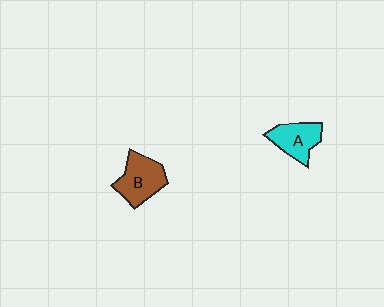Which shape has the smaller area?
Shape A (cyan).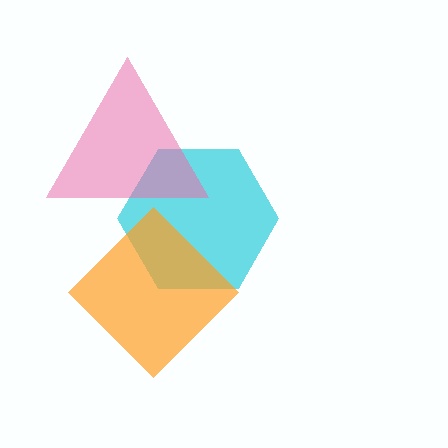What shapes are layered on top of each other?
The layered shapes are: a cyan hexagon, an orange diamond, a pink triangle.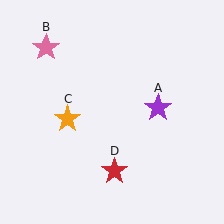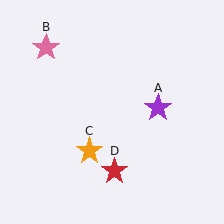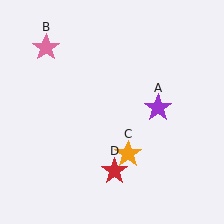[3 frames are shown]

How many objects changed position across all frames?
1 object changed position: orange star (object C).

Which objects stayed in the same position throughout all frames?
Purple star (object A) and pink star (object B) and red star (object D) remained stationary.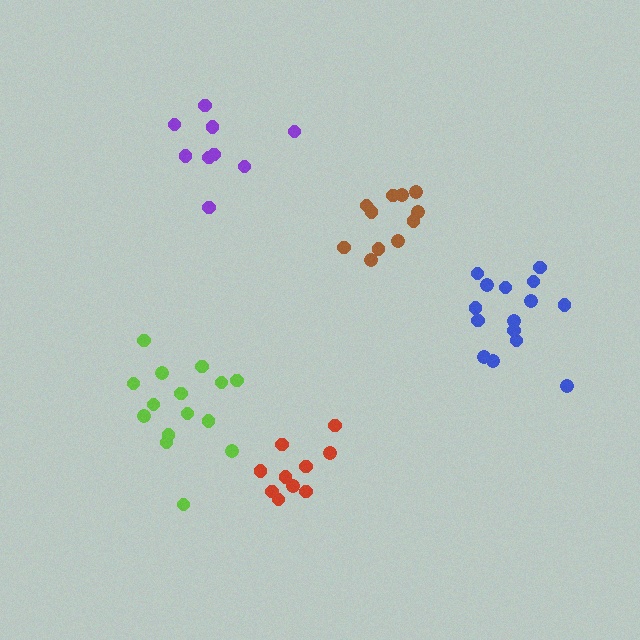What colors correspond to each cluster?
The clusters are colored: lime, purple, brown, blue, red.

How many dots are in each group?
Group 1: 15 dots, Group 2: 9 dots, Group 3: 11 dots, Group 4: 15 dots, Group 5: 10 dots (60 total).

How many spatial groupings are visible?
There are 5 spatial groupings.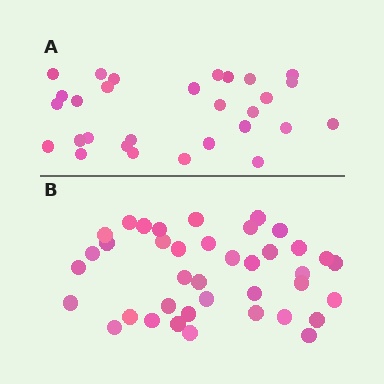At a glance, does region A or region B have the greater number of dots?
Region B (the bottom region) has more dots.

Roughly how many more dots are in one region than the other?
Region B has roughly 10 or so more dots than region A.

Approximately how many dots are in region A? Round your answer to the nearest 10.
About 30 dots. (The exact count is 29, which rounds to 30.)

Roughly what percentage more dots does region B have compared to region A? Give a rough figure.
About 35% more.